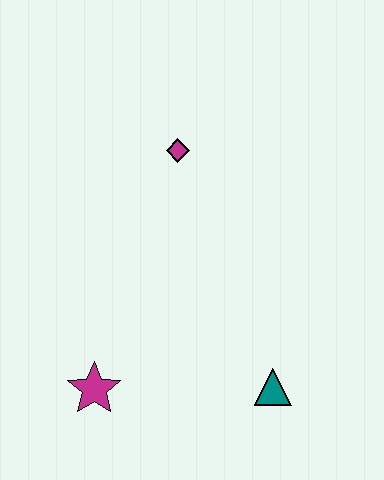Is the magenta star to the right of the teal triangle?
No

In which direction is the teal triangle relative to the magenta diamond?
The teal triangle is below the magenta diamond.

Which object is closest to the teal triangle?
The magenta star is closest to the teal triangle.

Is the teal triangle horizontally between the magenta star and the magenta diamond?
No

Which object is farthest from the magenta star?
The magenta diamond is farthest from the magenta star.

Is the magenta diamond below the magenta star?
No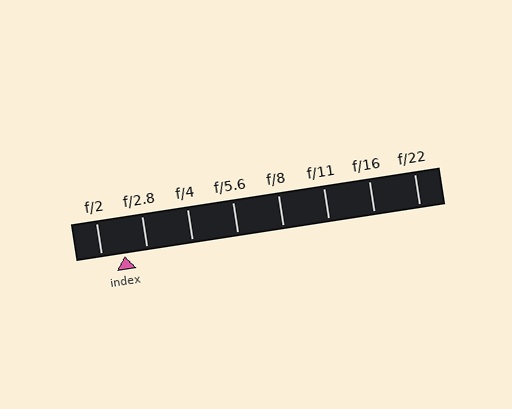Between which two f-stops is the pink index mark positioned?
The index mark is between f/2 and f/2.8.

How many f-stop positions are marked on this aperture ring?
There are 8 f-stop positions marked.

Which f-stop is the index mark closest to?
The index mark is closest to f/2.8.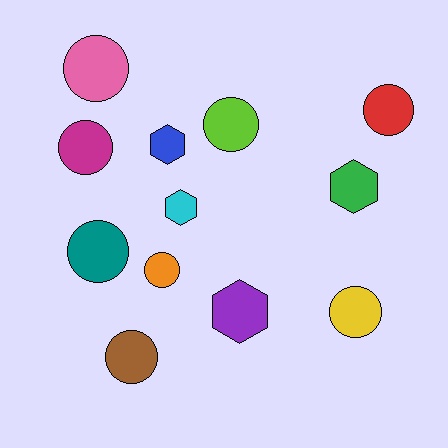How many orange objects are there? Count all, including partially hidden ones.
There is 1 orange object.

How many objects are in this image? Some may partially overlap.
There are 12 objects.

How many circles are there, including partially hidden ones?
There are 8 circles.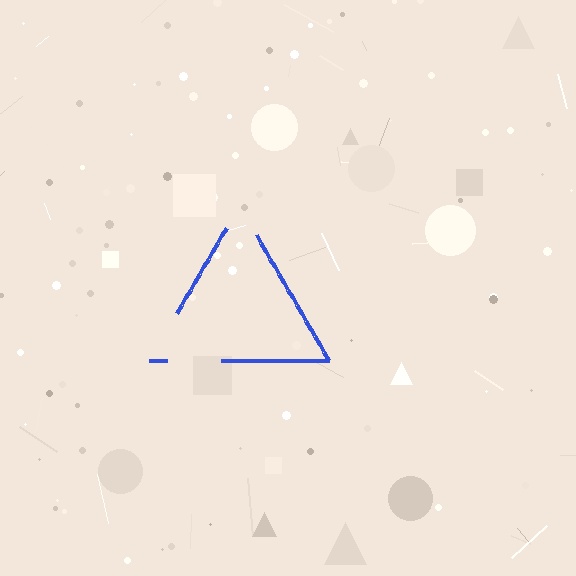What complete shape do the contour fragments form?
The contour fragments form a triangle.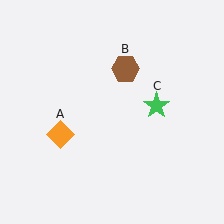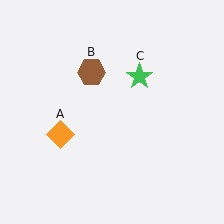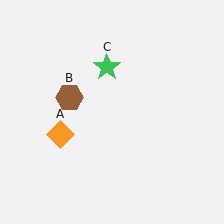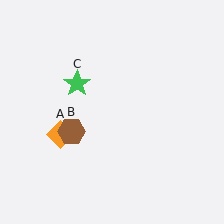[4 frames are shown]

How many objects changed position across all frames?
2 objects changed position: brown hexagon (object B), green star (object C).